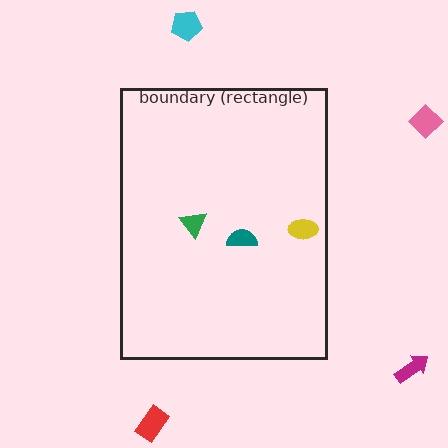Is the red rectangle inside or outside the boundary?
Outside.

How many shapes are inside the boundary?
3 inside, 4 outside.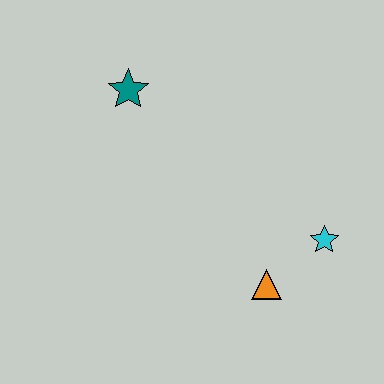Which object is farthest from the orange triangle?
The teal star is farthest from the orange triangle.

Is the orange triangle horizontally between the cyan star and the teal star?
Yes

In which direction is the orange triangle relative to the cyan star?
The orange triangle is to the left of the cyan star.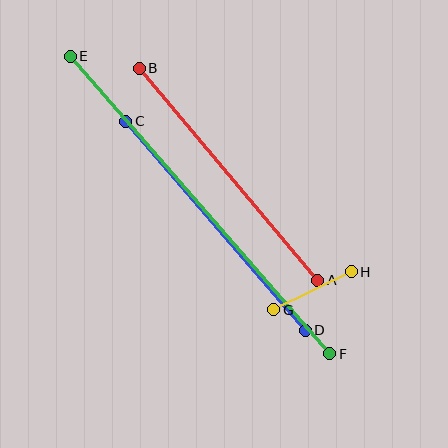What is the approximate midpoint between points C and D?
The midpoint is at approximately (216, 226) pixels.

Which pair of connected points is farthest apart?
Points E and F are farthest apart.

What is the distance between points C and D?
The distance is approximately 275 pixels.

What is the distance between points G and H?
The distance is approximately 86 pixels.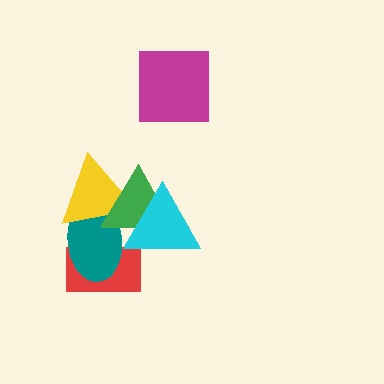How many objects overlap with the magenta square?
0 objects overlap with the magenta square.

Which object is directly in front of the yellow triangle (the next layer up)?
The green triangle is directly in front of the yellow triangle.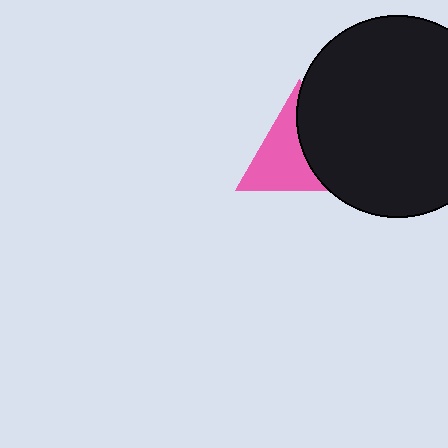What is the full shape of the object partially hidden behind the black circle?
The partially hidden object is a pink triangle.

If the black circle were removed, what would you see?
You would see the complete pink triangle.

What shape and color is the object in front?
The object in front is a black circle.